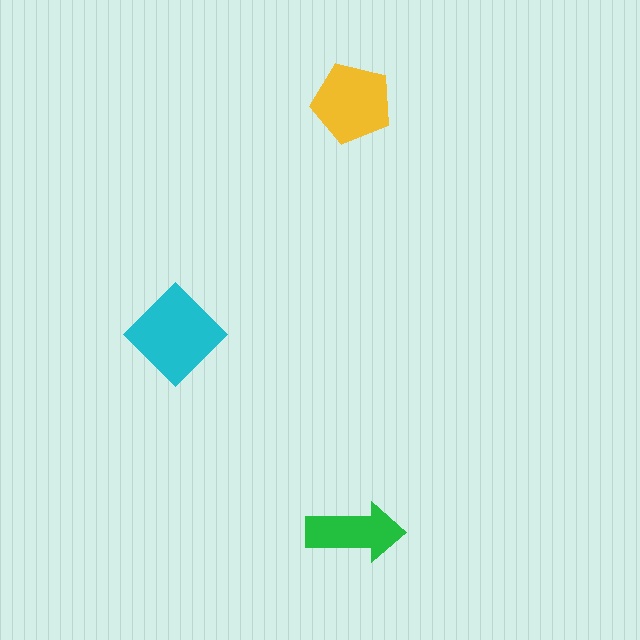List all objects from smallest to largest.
The green arrow, the yellow pentagon, the cyan diamond.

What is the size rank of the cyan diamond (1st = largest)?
1st.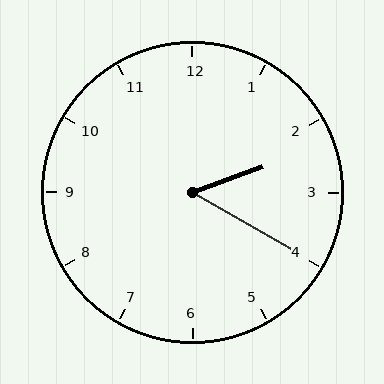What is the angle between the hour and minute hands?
Approximately 50 degrees.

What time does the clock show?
2:20.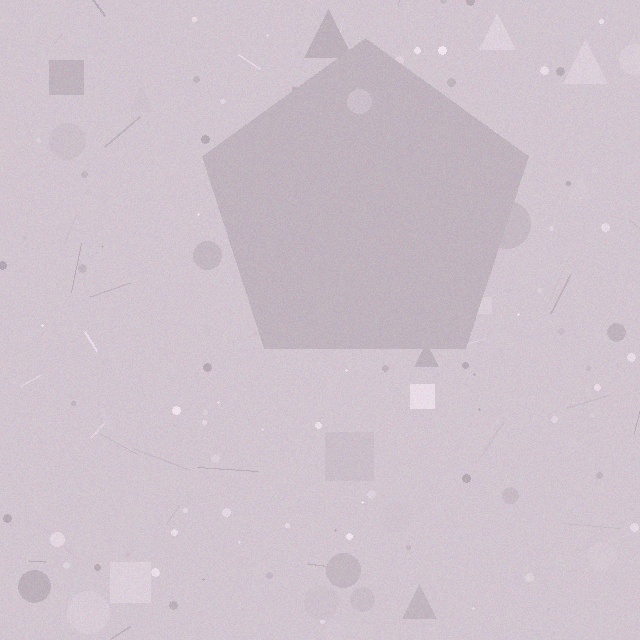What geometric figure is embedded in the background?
A pentagon is embedded in the background.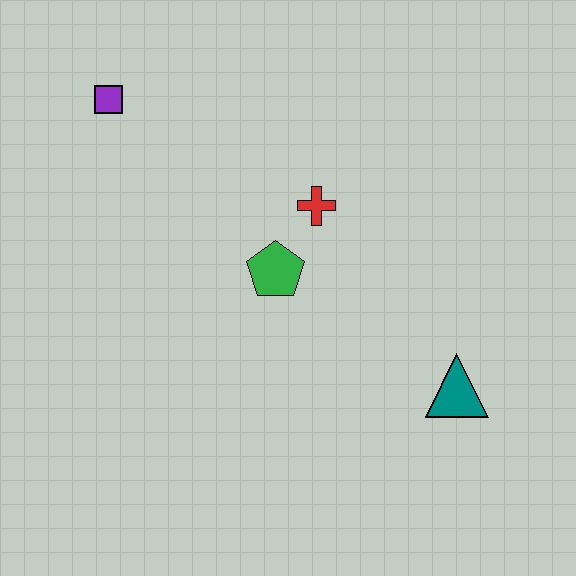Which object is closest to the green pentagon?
The red cross is closest to the green pentagon.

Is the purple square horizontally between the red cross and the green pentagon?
No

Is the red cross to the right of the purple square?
Yes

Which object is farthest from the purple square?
The teal triangle is farthest from the purple square.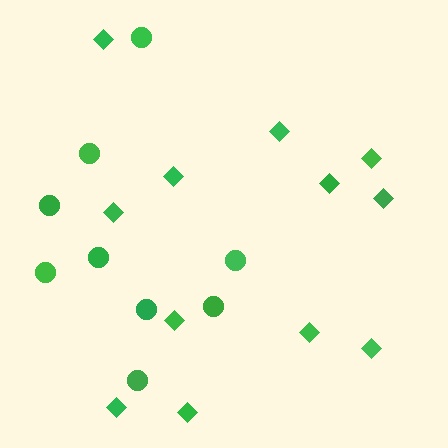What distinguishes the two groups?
There are 2 groups: one group of circles (9) and one group of diamonds (12).